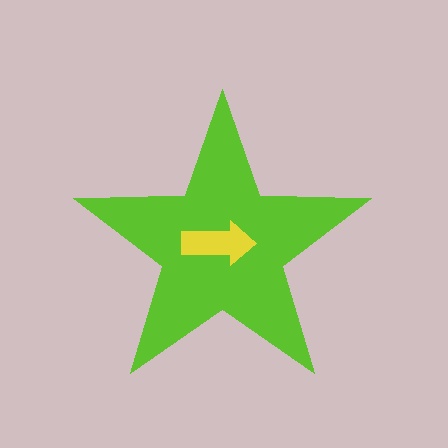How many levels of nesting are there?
2.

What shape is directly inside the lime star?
The yellow arrow.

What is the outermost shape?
The lime star.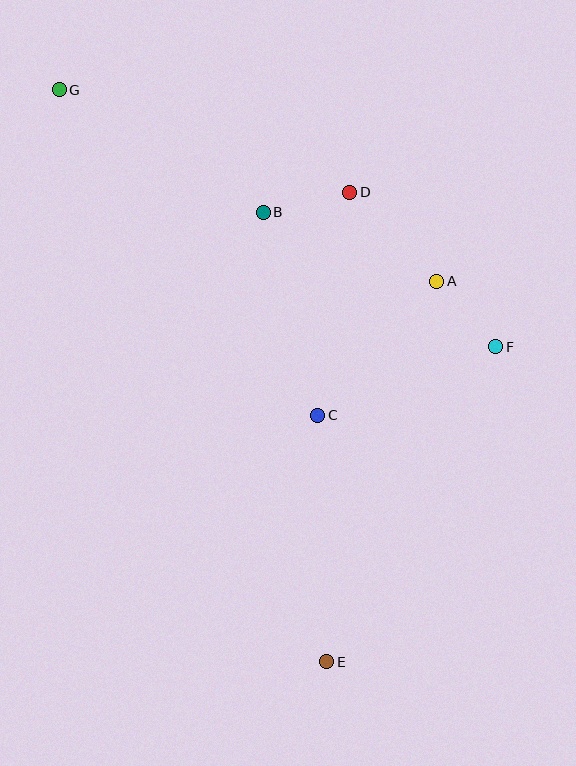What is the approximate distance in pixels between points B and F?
The distance between B and F is approximately 269 pixels.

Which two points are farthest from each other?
Points E and G are farthest from each other.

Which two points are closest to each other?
Points A and F are closest to each other.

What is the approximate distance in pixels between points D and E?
The distance between D and E is approximately 470 pixels.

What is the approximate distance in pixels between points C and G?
The distance between C and G is approximately 416 pixels.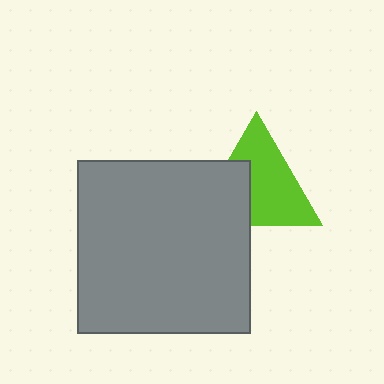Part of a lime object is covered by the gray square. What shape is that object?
It is a triangle.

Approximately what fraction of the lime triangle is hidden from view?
Roughly 37% of the lime triangle is hidden behind the gray square.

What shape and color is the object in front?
The object in front is a gray square.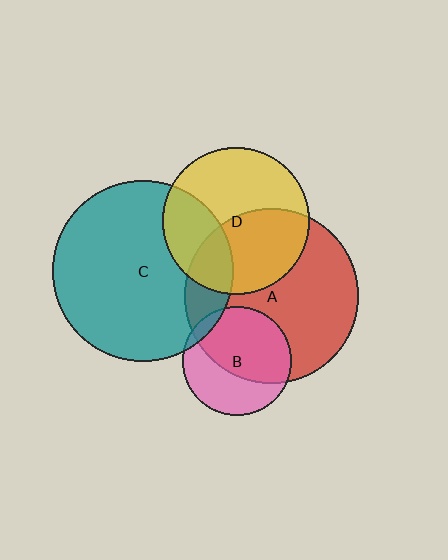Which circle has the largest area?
Circle C (teal).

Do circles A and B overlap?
Yes.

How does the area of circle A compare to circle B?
Approximately 2.6 times.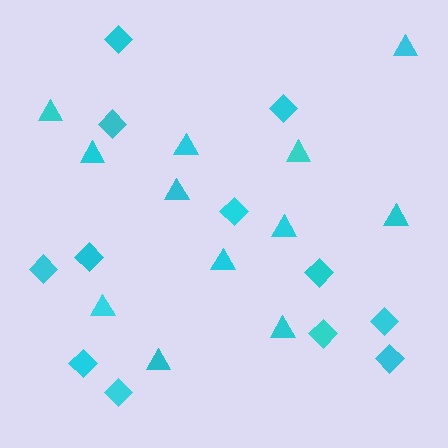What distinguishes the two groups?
There are 2 groups: one group of diamonds (12) and one group of triangles (12).